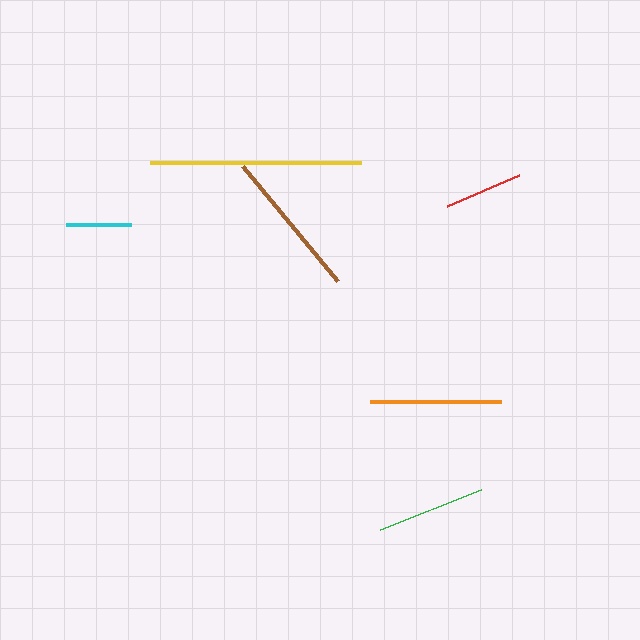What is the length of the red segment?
The red segment is approximately 79 pixels long.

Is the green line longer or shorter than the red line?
The green line is longer than the red line.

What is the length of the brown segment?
The brown segment is approximately 149 pixels long.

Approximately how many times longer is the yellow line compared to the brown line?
The yellow line is approximately 1.4 times the length of the brown line.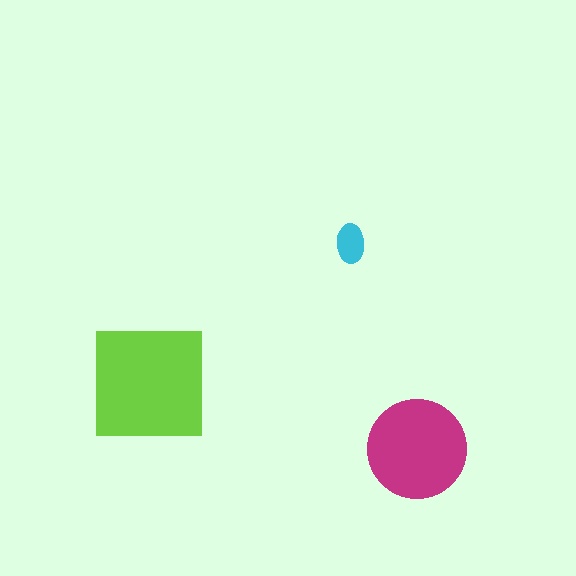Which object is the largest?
The lime square.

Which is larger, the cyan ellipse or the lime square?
The lime square.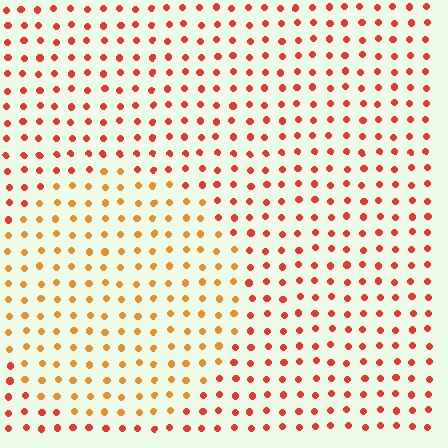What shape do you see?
I see a circle.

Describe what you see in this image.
The image is filled with small red elements in a uniform arrangement. A circle-shaped region is visible where the elements are tinted to a slightly different hue, forming a subtle color boundary.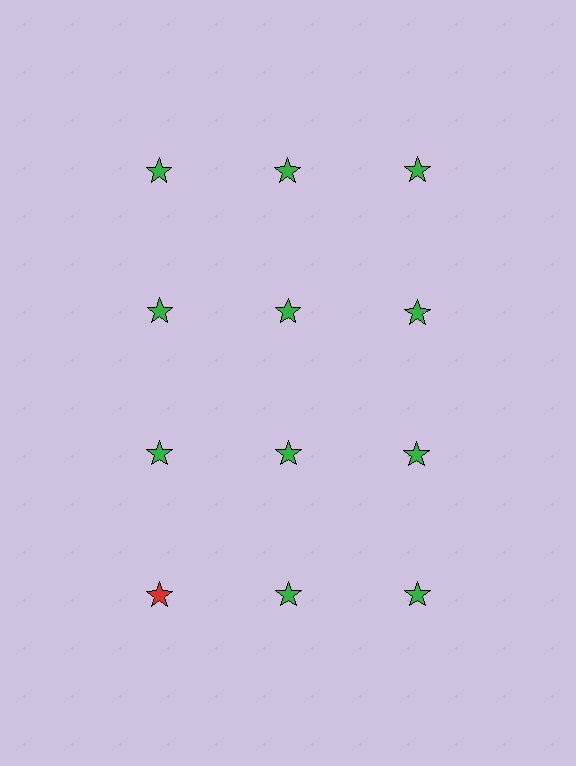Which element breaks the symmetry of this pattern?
The red star in the fourth row, leftmost column breaks the symmetry. All other shapes are green stars.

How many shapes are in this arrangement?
There are 12 shapes arranged in a grid pattern.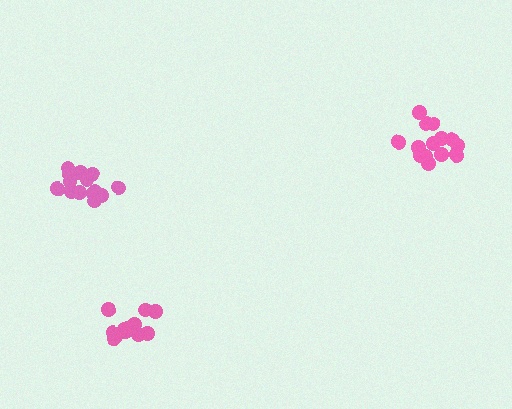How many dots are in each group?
Group 1: 14 dots, Group 2: 15 dots, Group 3: 12 dots (41 total).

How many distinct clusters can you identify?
There are 3 distinct clusters.